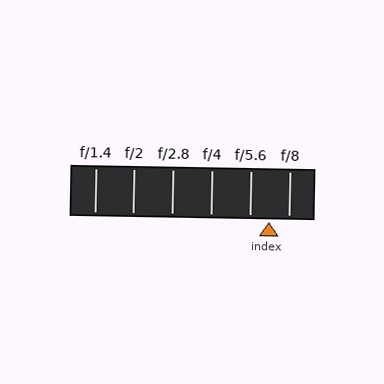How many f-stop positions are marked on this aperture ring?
There are 6 f-stop positions marked.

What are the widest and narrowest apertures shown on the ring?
The widest aperture shown is f/1.4 and the narrowest is f/8.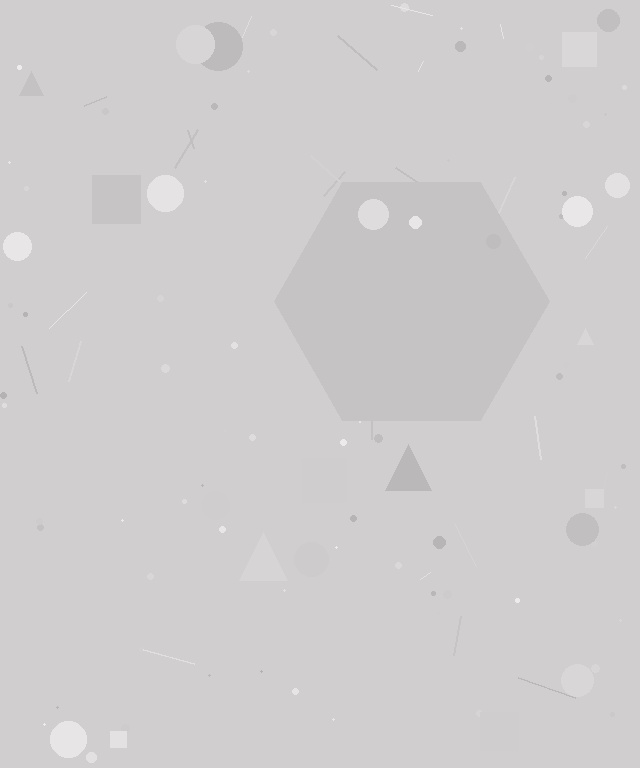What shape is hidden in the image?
A hexagon is hidden in the image.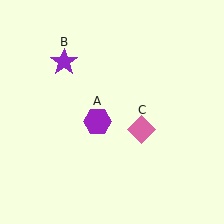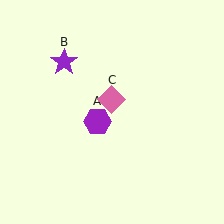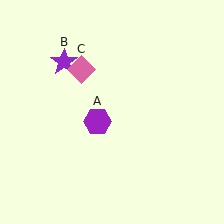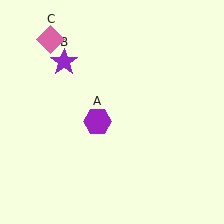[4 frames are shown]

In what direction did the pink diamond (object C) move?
The pink diamond (object C) moved up and to the left.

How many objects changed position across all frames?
1 object changed position: pink diamond (object C).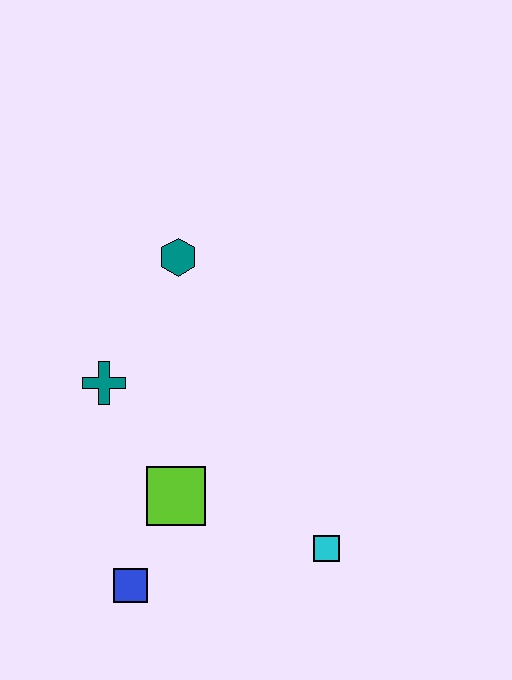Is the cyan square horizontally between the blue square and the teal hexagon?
No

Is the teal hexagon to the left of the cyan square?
Yes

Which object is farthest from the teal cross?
The cyan square is farthest from the teal cross.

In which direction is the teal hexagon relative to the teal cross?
The teal hexagon is above the teal cross.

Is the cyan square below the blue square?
No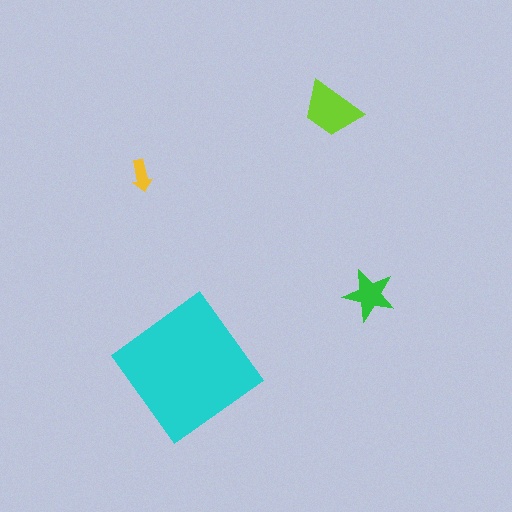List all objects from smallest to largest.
The yellow arrow, the green star, the lime trapezoid, the cyan diamond.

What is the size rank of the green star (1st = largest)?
3rd.